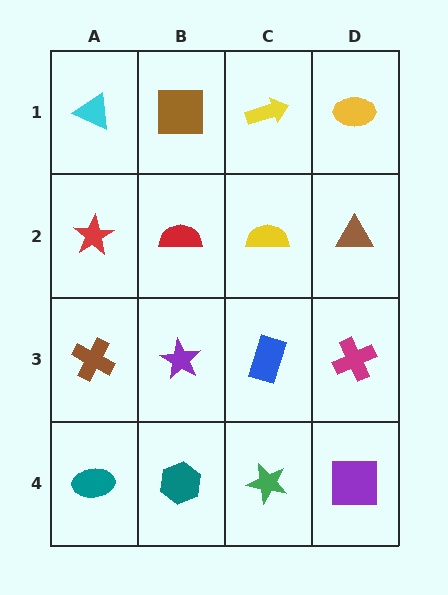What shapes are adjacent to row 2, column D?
A yellow ellipse (row 1, column D), a magenta cross (row 3, column D), a yellow semicircle (row 2, column C).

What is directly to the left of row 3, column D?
A blue rectangle.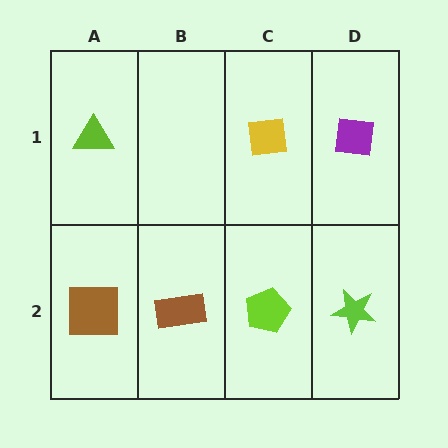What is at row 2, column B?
A brown rectangle.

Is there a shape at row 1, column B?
No, that cell is empty.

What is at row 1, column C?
A yellow square.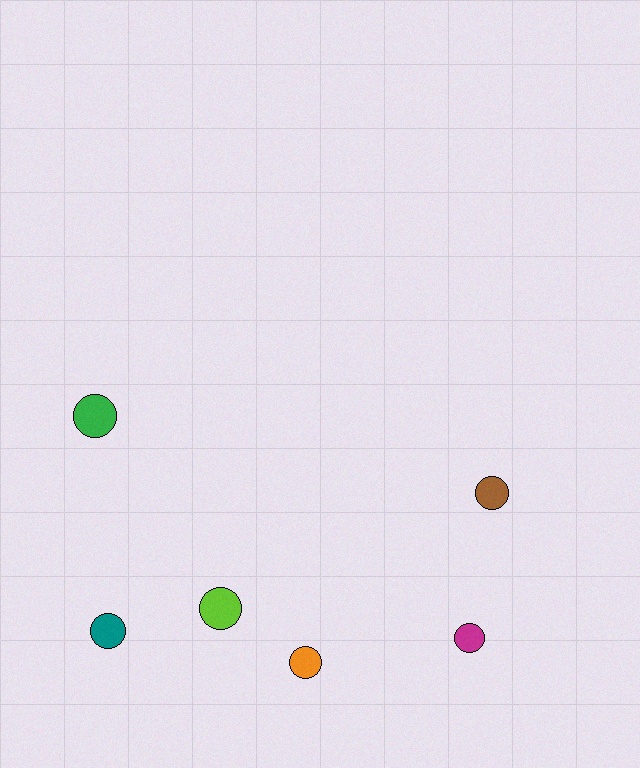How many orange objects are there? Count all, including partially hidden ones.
There is 1 orange object.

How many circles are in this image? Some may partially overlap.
There are 6 circles.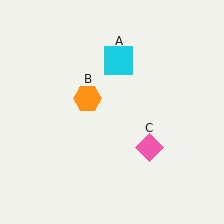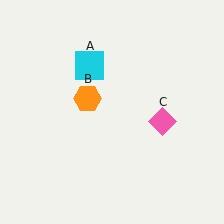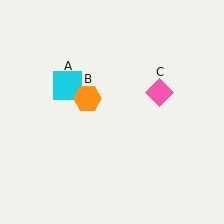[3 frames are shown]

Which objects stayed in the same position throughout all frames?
Orange hexagon (object B) remained stationary.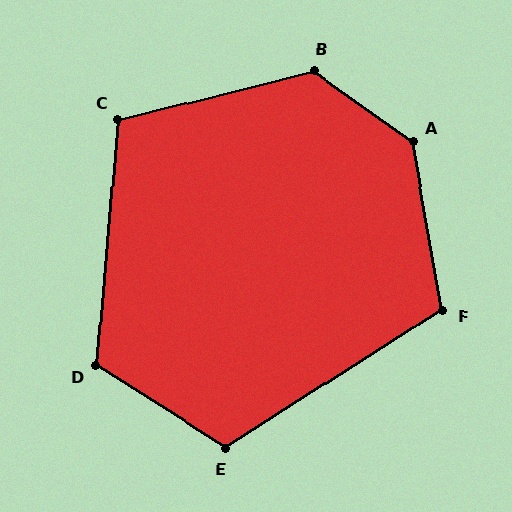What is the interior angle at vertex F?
Approximately 112 degrees (obtuse).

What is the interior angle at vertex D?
Approximately 117 degrees (obtuse).